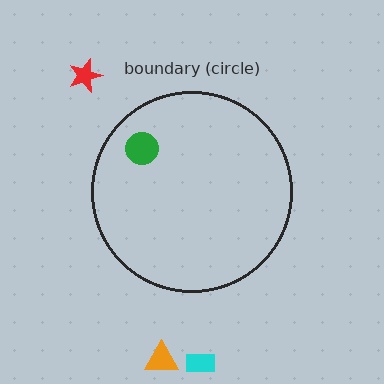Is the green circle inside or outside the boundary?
Inside.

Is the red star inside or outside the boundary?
Outside.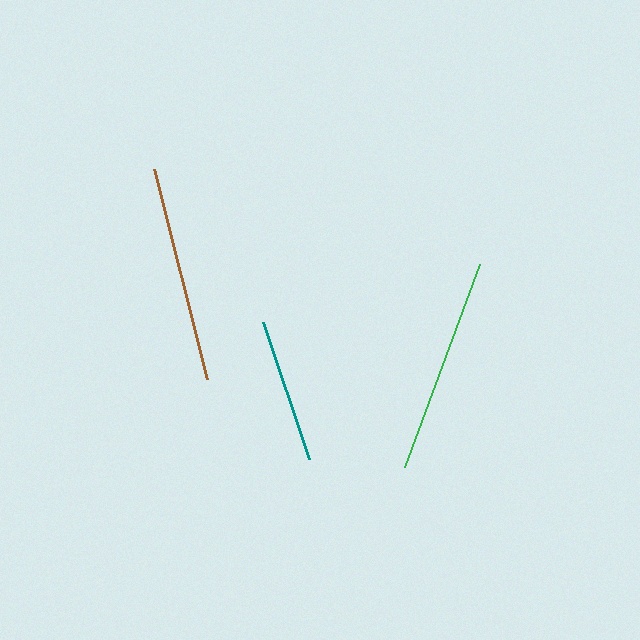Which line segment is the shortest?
The teal line is the shortest at approximately 144 pixels.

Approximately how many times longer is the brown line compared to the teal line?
The brown line is approximately 1.5 times the length of the teal line.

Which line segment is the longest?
The brown line is the longest at approximately 216 pixels.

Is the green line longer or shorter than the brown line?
The brown line is longer than the green line.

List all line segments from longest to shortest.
From longest to shortest: brown, green, teal.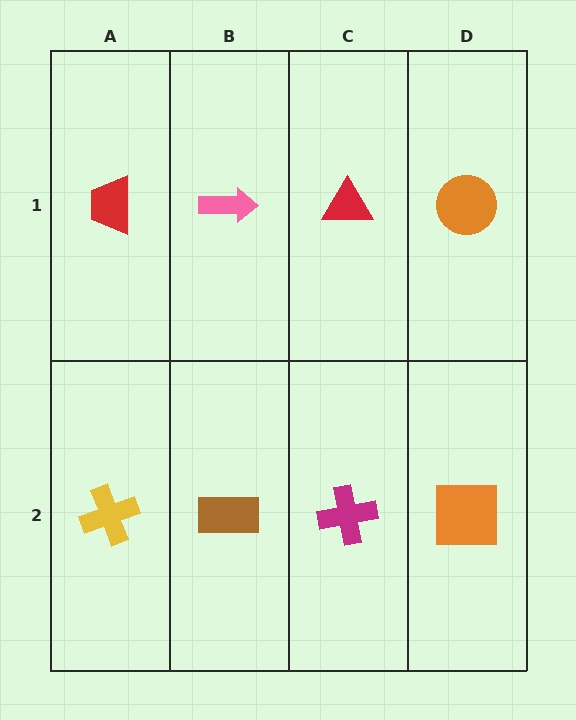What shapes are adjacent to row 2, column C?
A red triangle (row 1, column C), a brown rectangle (row 2, column B), an orange square (row 2, column D).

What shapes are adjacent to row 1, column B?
A brown rectangle (row 2, column B), a red trapezoid (row 1, column A), a red triangle (row 1, column C).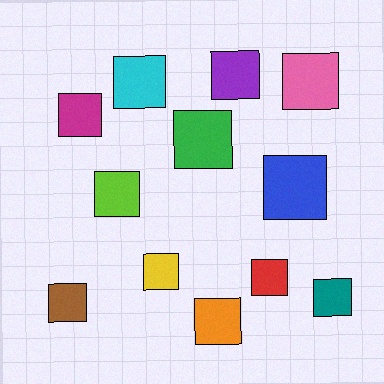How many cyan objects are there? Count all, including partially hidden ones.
There is 1 cyan object.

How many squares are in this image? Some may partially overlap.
There are 12 squares.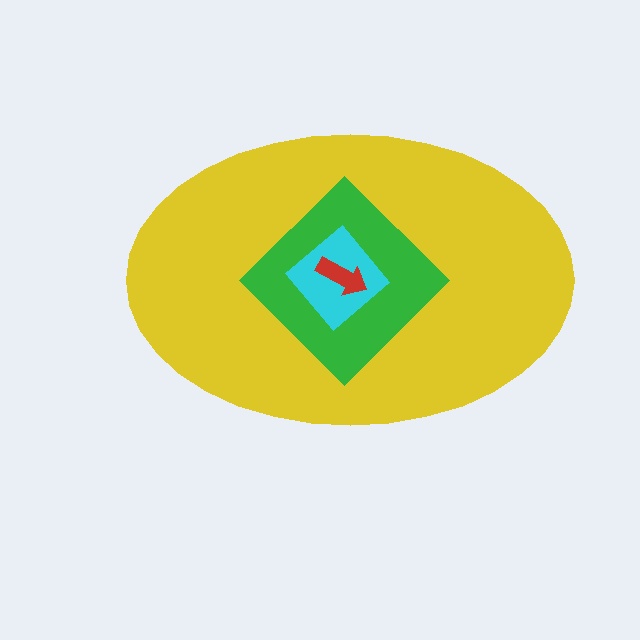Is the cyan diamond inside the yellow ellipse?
Yes.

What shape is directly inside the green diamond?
The cyan diamond.